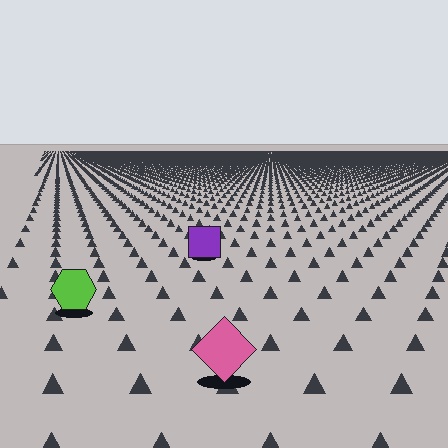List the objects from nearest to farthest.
From nearest to farthest: the pink diamond, the lime hexagon, the purple square.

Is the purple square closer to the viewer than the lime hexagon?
No. The lime hexagon is closer — you can tell from the texture gradient: the ground texture is coarser near it.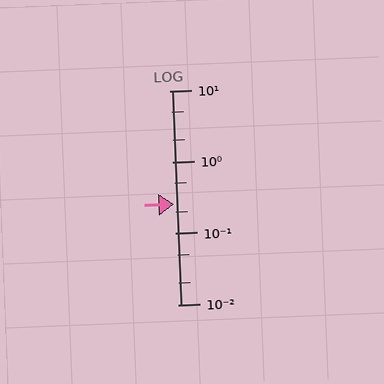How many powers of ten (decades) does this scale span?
The scale spans 3 decades, from 0.01 to 10.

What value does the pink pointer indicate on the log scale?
The pointer indicates approximately 0.26.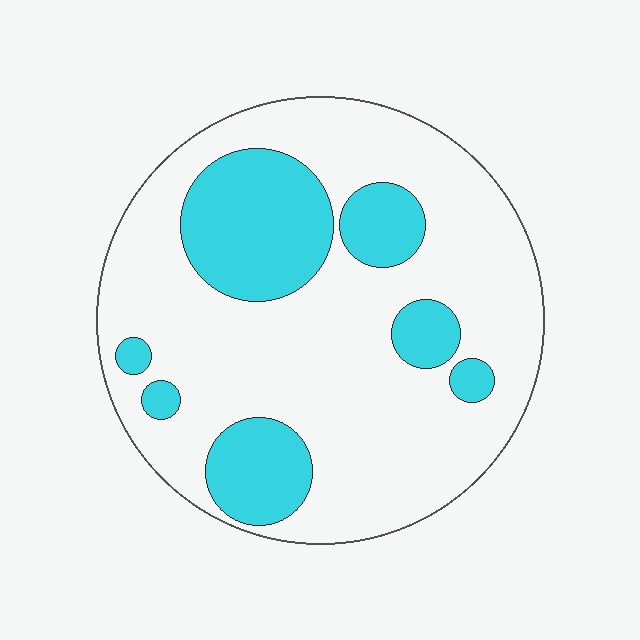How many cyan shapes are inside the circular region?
7.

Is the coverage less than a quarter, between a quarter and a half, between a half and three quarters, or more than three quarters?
Between a quarter and a half.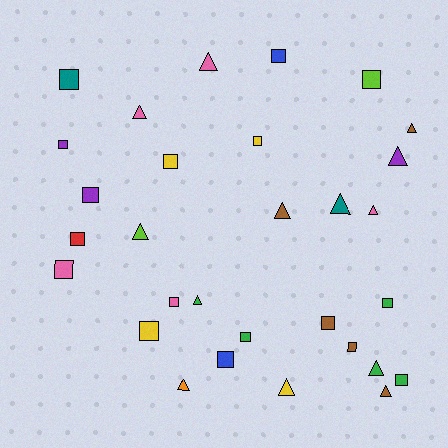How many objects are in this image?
There are 30 objects.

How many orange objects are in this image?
There is 1 orange object.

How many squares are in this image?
There are 17 squares.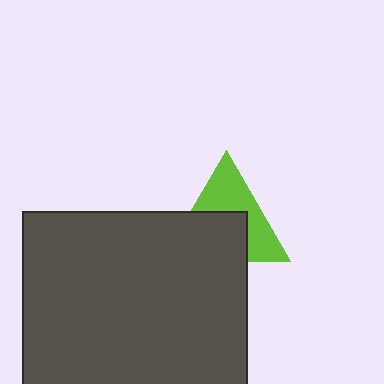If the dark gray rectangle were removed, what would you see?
You would see the complete lime triangle.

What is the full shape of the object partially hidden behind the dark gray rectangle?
The partially hidden object is a lime triangle.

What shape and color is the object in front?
The object in front is a dark gray rectangle.